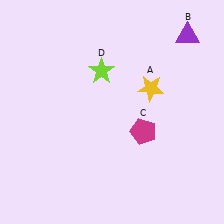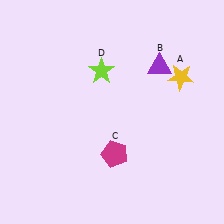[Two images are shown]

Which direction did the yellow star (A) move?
The yellow star (A) moved right.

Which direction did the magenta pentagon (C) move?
The magenta pentagon (C) moved left.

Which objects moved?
The objects that moved are: the yellow star (A), the purple triangle (B), the magenta pentagon (C).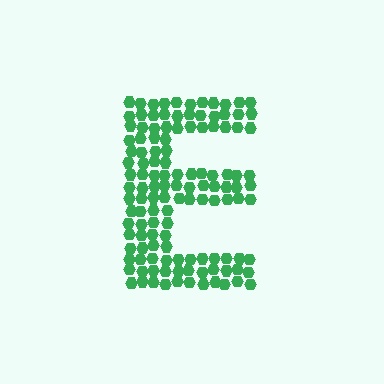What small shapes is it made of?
It is made of small hexagons.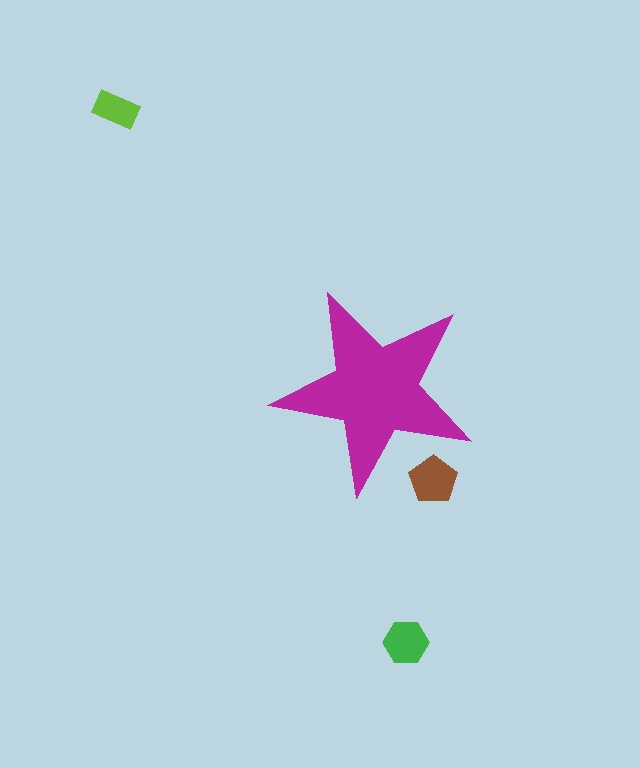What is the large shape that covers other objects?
A magenta star.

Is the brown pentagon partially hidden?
Yes, the brown pentagon is partially hidden behind the magenta star.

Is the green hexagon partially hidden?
No, the green hexagon is fully visible.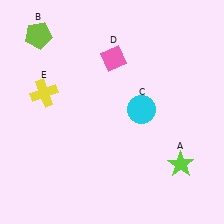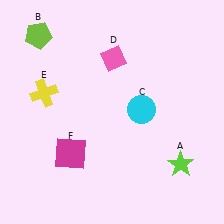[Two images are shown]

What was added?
A magenta square (F) was added in Image 2.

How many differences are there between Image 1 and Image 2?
There is 1 difference between the two images.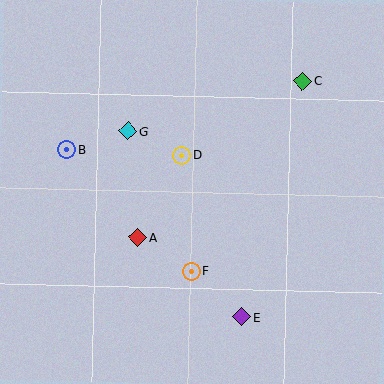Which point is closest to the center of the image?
Point D at (181, 155) is closest to the center.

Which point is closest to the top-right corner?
Point C is closest to the top-right corner.